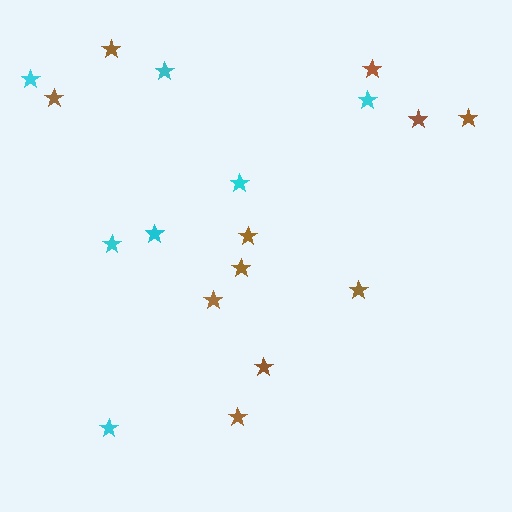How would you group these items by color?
There are 2 groups: one group of brown stars (11) and one group of cyan stars (7).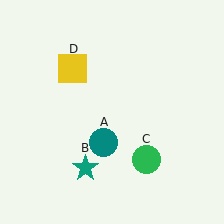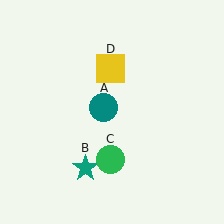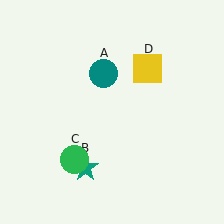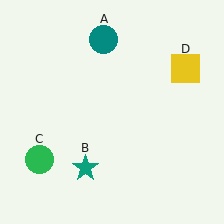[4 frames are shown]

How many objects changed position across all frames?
3 objects changed position: teal circle (object A), green circle (object C), yellow square (object D).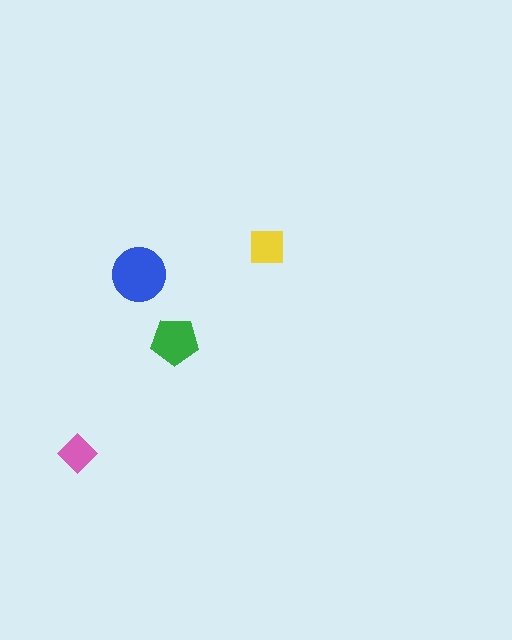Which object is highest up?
The yellow square is topmost.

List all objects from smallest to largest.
The pink diamond, the yellow square, the green pentagon, the blue circle.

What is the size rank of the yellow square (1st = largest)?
3rd.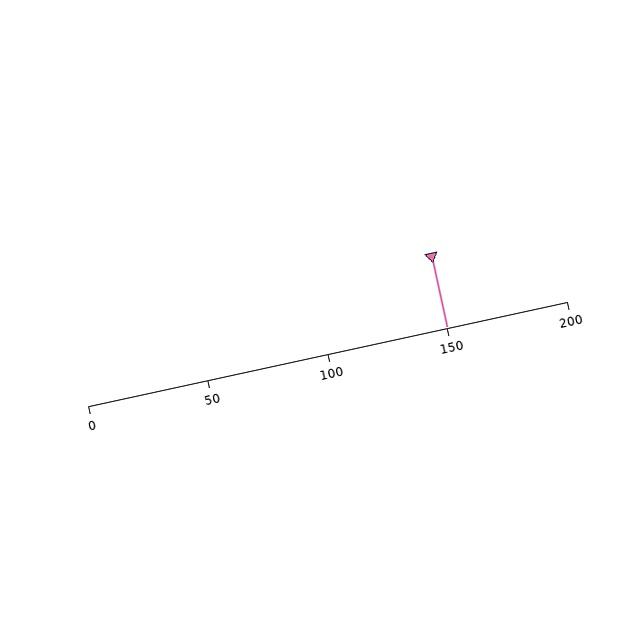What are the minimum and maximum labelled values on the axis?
The axis runs from 0 to 200.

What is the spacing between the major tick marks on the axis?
The major ticks are spaced 50 apart.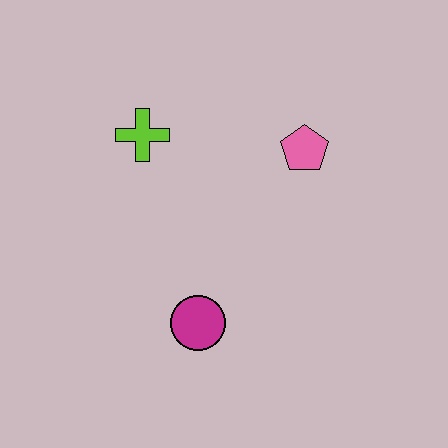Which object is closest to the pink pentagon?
The lime cross is closest to the pink pentagon.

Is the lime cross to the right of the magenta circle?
No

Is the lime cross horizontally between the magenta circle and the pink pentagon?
No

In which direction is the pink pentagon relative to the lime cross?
The pink pentagon is to the right of the lime cross.